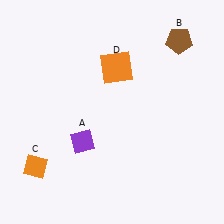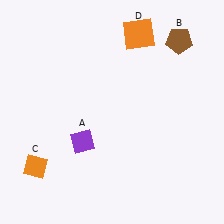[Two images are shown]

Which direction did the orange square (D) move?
The orange square (D) moved up.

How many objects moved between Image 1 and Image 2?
1 object moved between the two images.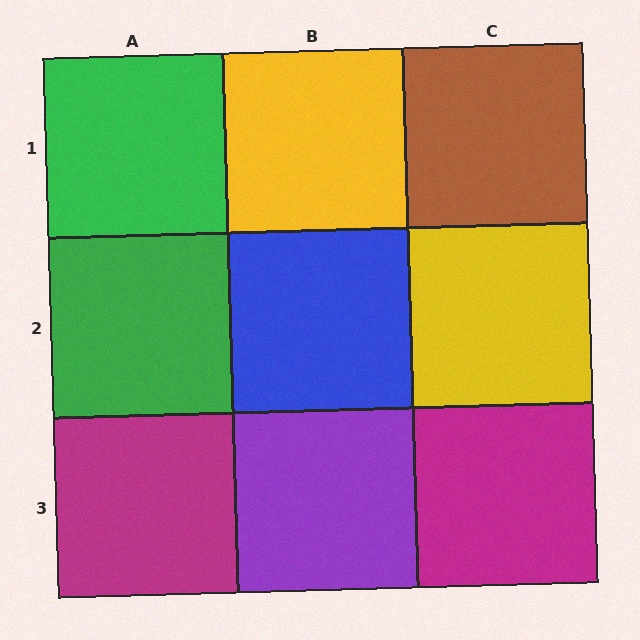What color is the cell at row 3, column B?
Purple.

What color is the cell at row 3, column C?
Magenta.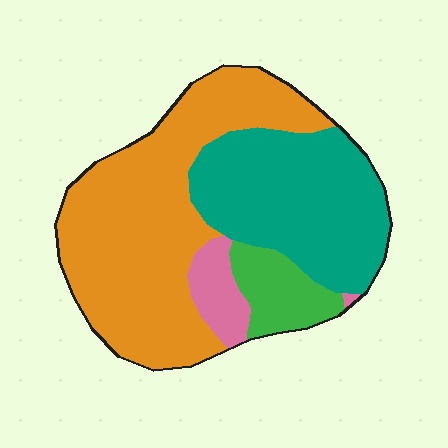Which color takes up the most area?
Orange, at roughly 50%.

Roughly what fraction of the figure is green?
Green takes up about one tenth (1/10) of the figure.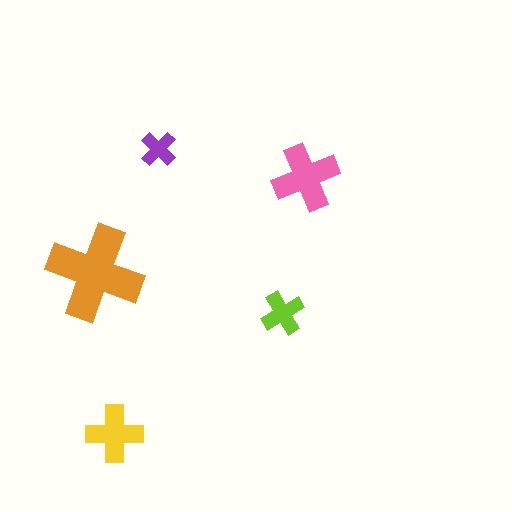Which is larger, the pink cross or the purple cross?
The pink one.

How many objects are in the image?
There are 5 objects in the image.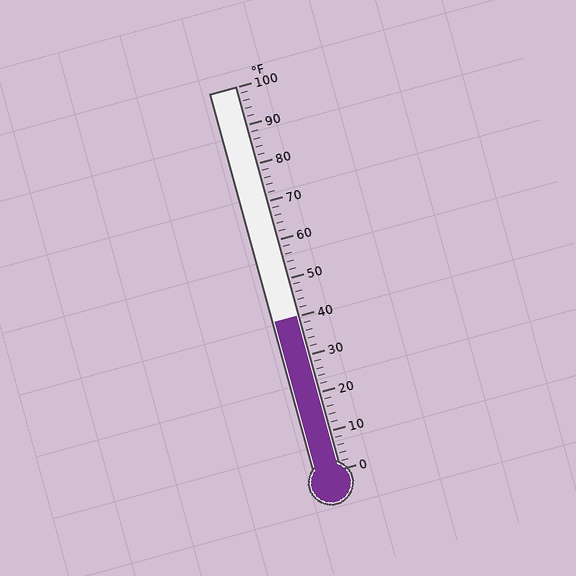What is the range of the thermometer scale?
The thermometer scale ranges from 0°F to 100°F.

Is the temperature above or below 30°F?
The temperature is above 30°F.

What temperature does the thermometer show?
The thermometer shows approximately 40°F.